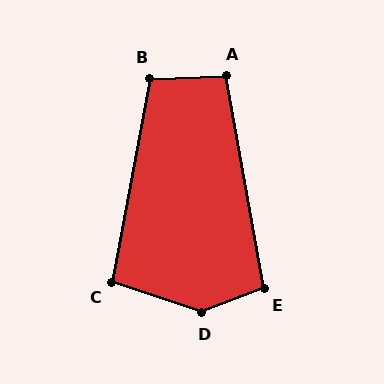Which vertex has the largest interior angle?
D, at approximately 141 degrees.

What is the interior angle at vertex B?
Approximately 103 degrees (obtuse).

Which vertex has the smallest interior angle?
C, at approximately 98 degrees.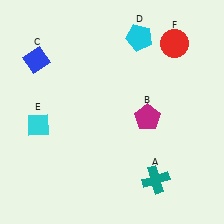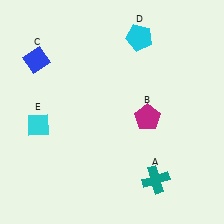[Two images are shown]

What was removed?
The red circle (F) was removed in Image 2.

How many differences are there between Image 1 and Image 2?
There is 1 difference between the two images.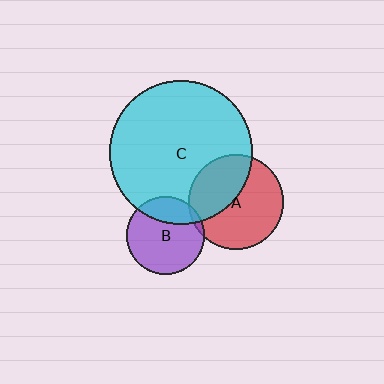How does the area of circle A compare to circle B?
Approximately 1.5 times.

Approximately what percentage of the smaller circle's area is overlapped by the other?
Approximately 40%.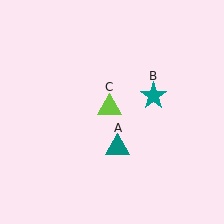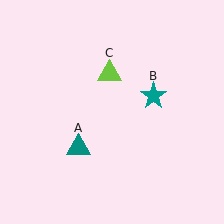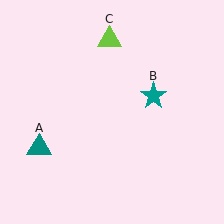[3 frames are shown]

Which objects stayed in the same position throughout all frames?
Teal star (object B) remained stationary.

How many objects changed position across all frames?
2 objects changed position: teal triangle (object A), lime triangle (object C).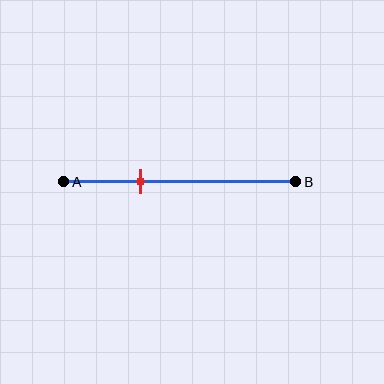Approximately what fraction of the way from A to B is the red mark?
The red mark is approximately 35% of the way from A to B.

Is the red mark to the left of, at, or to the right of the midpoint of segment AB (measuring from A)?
The red mark is to the left of the midpoint of segment AB.